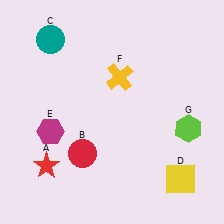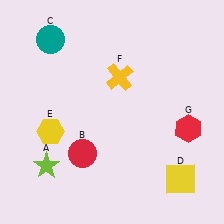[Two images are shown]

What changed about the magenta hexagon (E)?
In Image 1, E is magenta. In Image 2, it changed to yellow.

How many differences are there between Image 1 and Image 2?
There are 3 differences between the two images.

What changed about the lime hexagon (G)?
In Image 1, G is lime. In Image 2, it changed to red.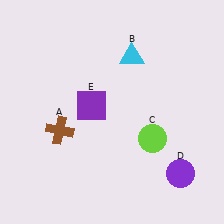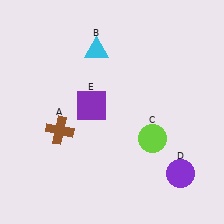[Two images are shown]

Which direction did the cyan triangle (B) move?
The cyan triangle (B) moved left.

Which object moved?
The cyan triangle (B) moved left.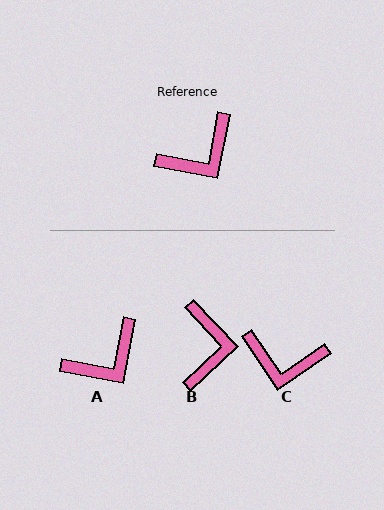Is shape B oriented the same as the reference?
No, it is off by about 54 degrees.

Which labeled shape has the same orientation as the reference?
A.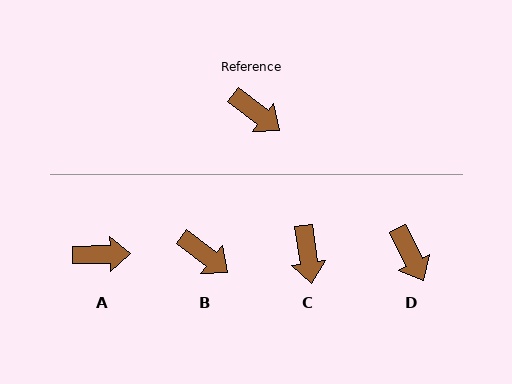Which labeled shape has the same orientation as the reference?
B.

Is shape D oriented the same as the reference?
No, it is off by about 25 degrees.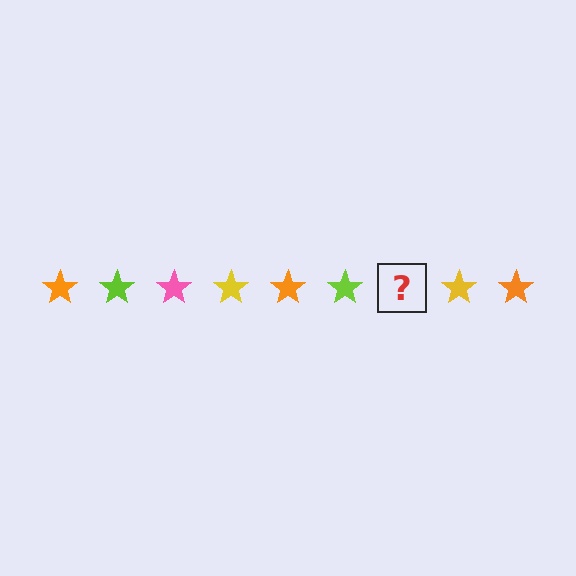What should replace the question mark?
The question mark should be replaced with a pink star.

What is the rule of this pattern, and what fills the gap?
The rule is that the pattern cycles through orange, lime, pink, yellow stars. The gap should be filled with a pink star.